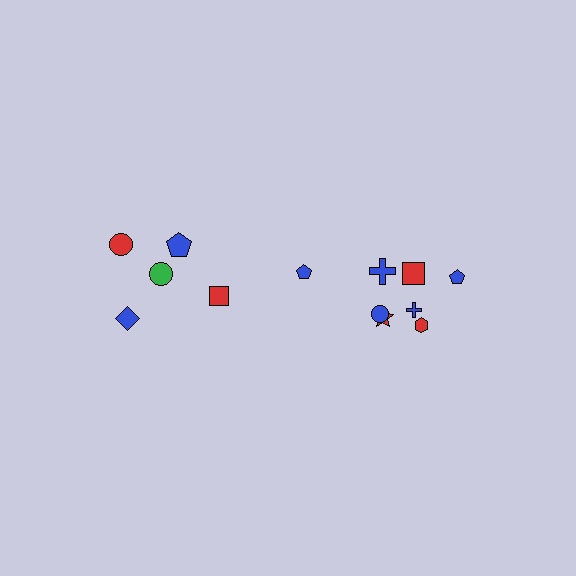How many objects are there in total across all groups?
There are 13 objects.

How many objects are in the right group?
There are 8 objects.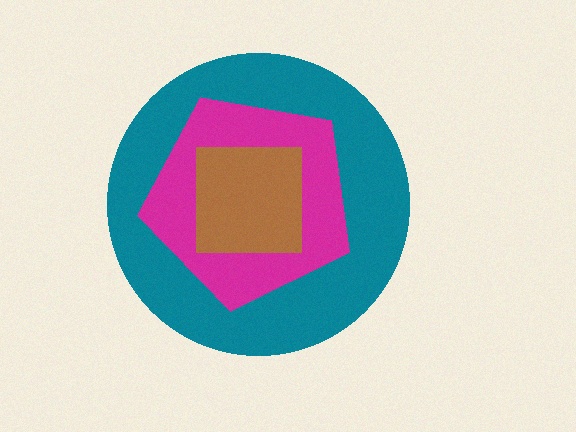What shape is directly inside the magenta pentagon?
The brown square.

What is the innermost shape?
The brown square.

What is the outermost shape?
The teal circle.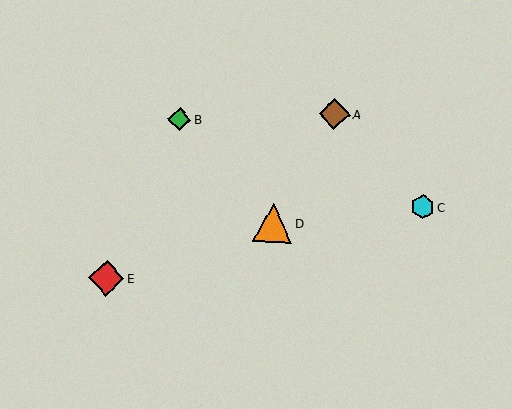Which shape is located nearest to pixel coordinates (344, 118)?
The brown diamond (labeled A) at (335, 114) is nearest to that location.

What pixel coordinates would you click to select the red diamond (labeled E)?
Click at (106, 278) to select the red diamond E.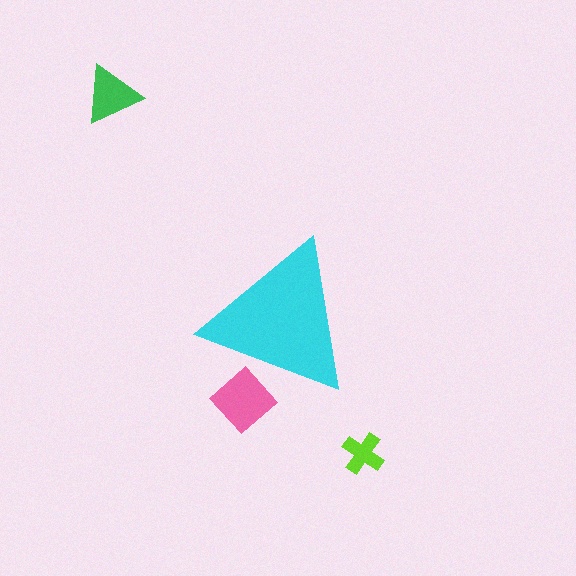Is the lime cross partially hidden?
No, the lime cross is fully visible.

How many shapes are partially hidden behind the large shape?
1 shape is partially hidden.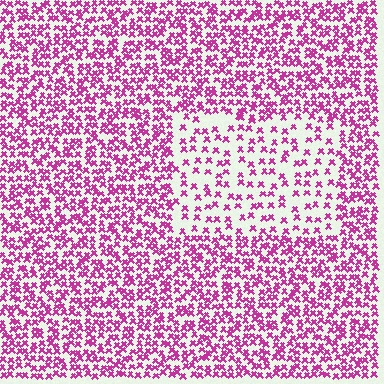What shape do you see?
I see a rectangle.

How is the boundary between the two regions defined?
The boundary is defined by a change in element density (approximately 2.2x ratio). All elements are the same color, size, and shape.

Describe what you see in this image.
The image contains small magenta elements arranged at two different densities. A rectangle-shaped region is visible where the elements are less densely packed than the surrounding area.